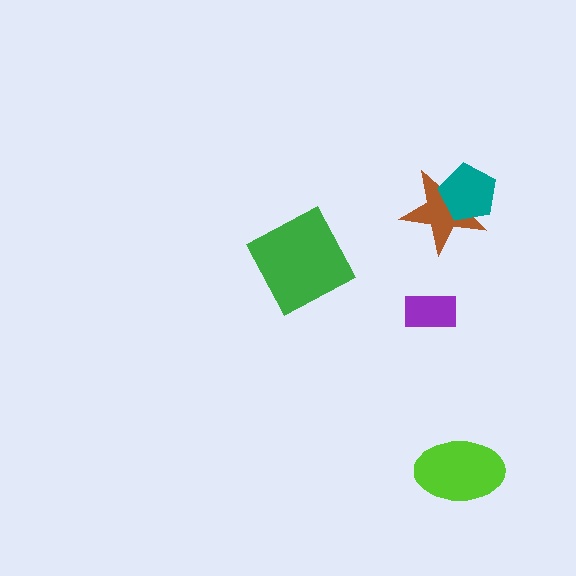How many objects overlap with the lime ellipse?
0 objects overlap with the lime ellipse.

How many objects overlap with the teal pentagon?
1 object overlaps with the teal pentagon.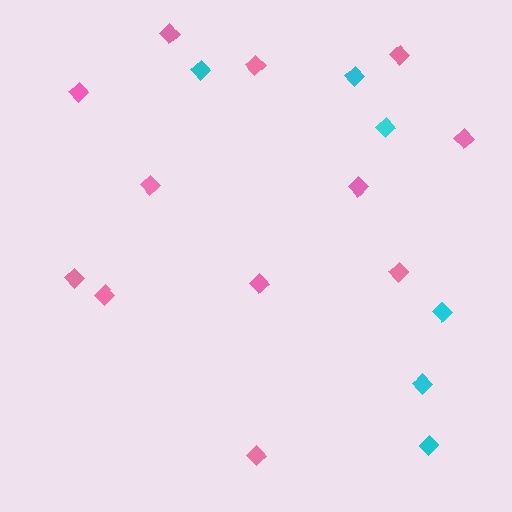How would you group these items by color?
There are 2 groups: one group of cyan diamonds (6) and one group of pink diamonds (12).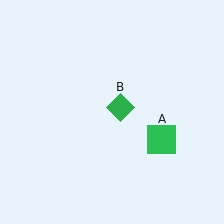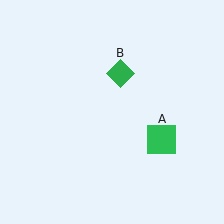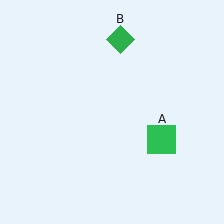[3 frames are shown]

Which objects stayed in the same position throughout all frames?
Green square (object A) remained stationary.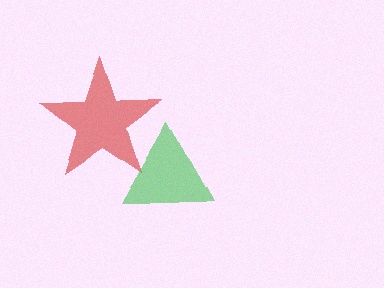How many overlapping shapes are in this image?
There are 2 overlapping shapes in the image.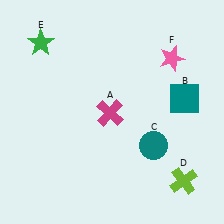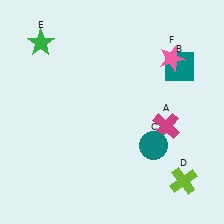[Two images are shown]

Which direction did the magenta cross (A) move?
The magenta cross (A) moved right.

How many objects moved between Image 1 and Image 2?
2 objects moved between the two images.